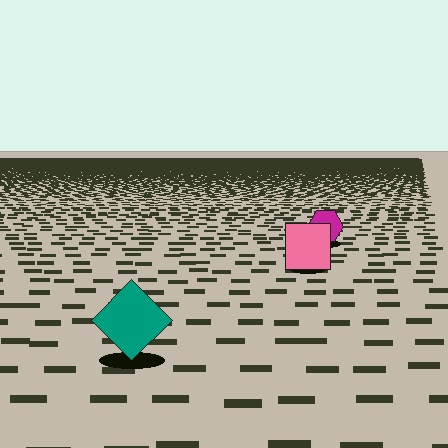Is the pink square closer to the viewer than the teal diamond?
No. The teal diamond is closer — you can tell from the texture gradient: the ground texture is coarser near it.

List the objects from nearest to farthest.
From nearest to farthest: the teal diamond, the pink square, the magenta hexagon.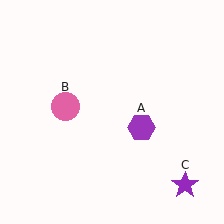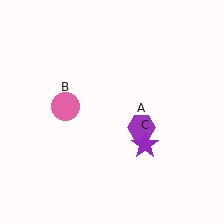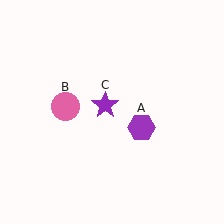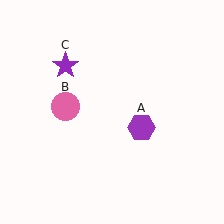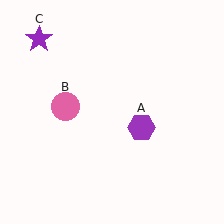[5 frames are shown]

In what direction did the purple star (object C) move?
The purple star (object C) moved up and to the left.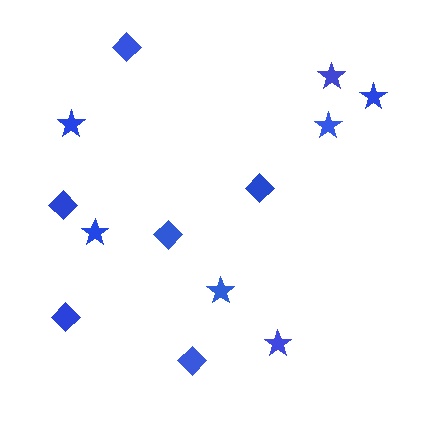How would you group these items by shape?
There are 2 groups: one group of diamonds (6) and one group of stars (7).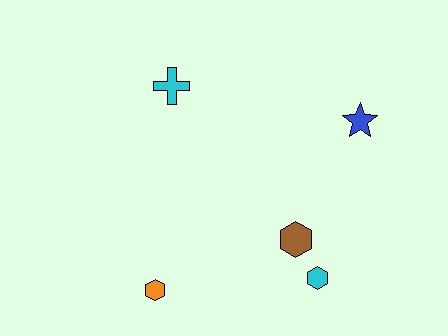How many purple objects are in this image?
There are no purple objects.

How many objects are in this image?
There are 5 objects.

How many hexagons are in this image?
There are 3 hexagons.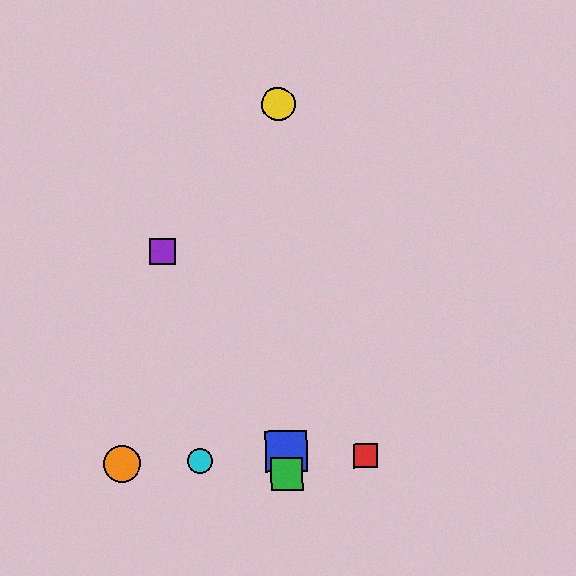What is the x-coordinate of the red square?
The red square is at x≈366.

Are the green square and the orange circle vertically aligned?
No, the green square is at x≈287 and the orange circle is at x≈122.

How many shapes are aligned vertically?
3 shapes (the blue square, the green square, the yellow circle) are aligned vertically.